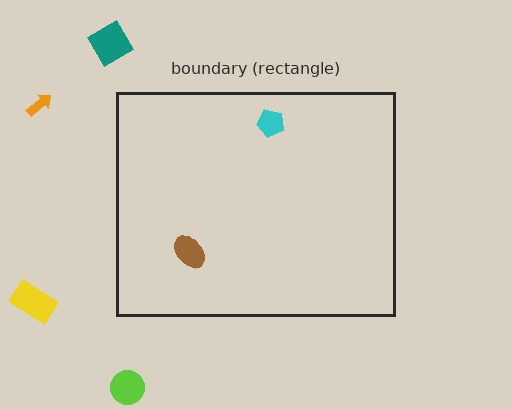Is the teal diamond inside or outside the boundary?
Outside.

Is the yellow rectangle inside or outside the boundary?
Outside.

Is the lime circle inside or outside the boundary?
Outside.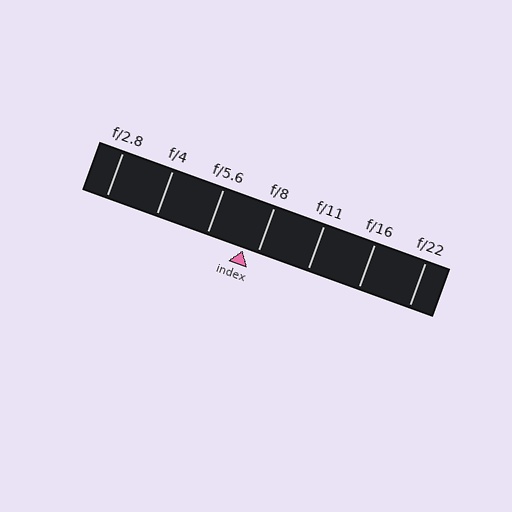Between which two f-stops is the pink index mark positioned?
The index mark is between f/5.6 and f/8.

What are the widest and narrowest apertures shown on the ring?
The widest aperture shown is f/2.8 and the narrowest is f/22.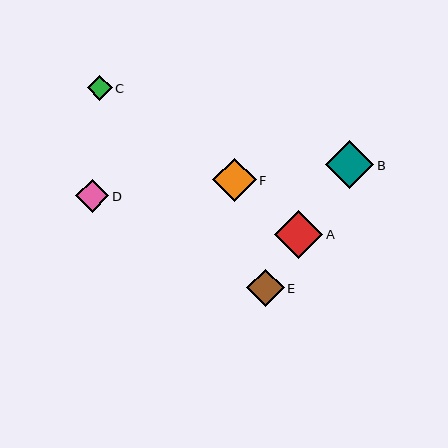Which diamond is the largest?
Diamond A is the largest with a size of approximately 49 pixels.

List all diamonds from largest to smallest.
From largest to smallest: A, B, F, E, D, C.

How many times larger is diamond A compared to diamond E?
Diamond A is approximately 1.3 times the size of diamond E.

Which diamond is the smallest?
Diamond C is the smallest with a size of approximately 25 pixels.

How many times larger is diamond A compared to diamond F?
Diamond A is approximately 1.1 times the size of diamond F.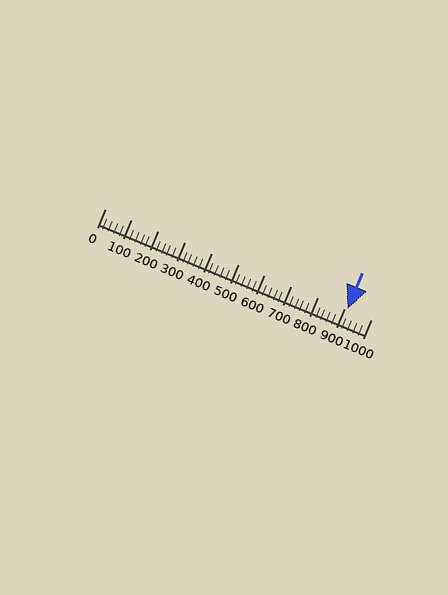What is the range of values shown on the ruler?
The ruler shows values from 0 to 1000.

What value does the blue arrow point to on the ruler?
The blue arrow points to approximately 913.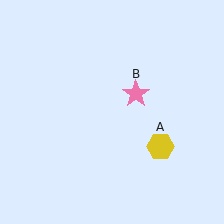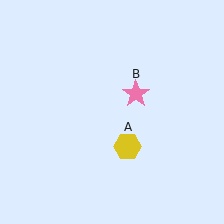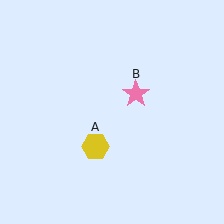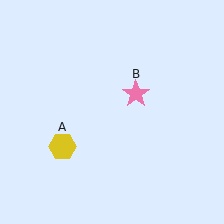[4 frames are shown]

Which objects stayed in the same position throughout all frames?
Pink star (object B) remained stationary.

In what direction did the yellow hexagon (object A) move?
The yellow hexagon (object A) moved left.